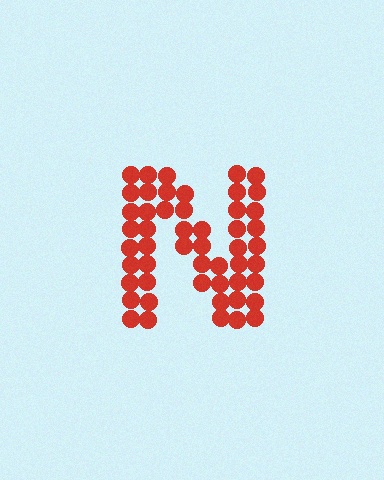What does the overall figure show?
The overall figure shows the letter N.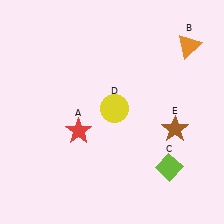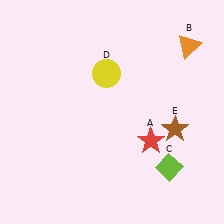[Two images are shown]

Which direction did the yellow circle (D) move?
The yellow circle (D) moved up.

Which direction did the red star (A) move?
The red star (A) moved right.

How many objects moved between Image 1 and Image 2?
2 objects moved between the two images.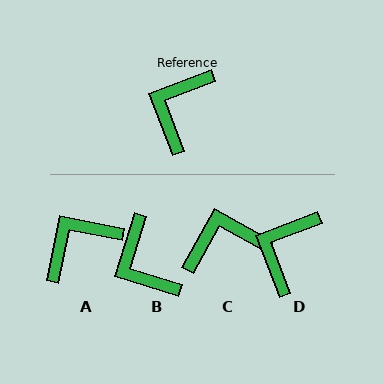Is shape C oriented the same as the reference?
No, it is off by about 50 degrees.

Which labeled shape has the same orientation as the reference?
D.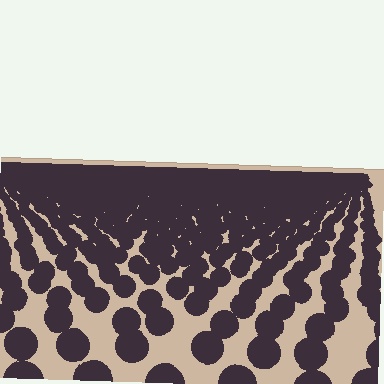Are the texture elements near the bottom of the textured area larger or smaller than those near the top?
Larger. Near the bottom, elements are closer to the viewer and appear at a bigger on-screen size.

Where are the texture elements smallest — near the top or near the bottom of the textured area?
Near the top.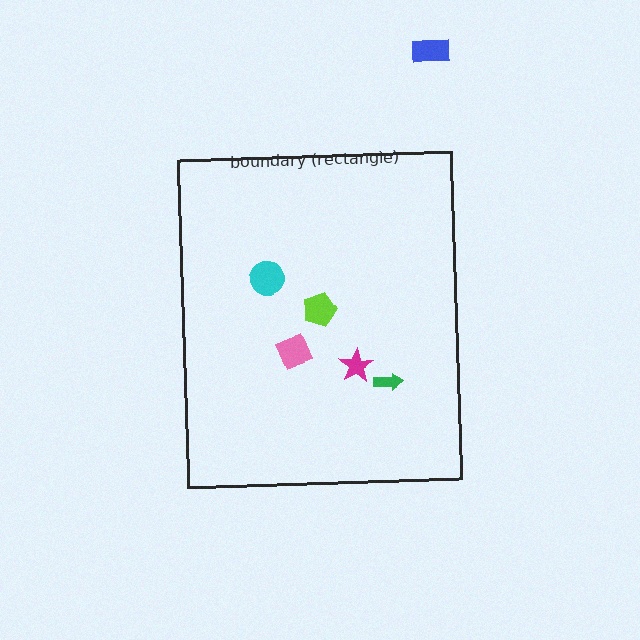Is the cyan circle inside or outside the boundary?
Inside.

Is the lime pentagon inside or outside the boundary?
Inside.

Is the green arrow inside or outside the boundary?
Inside.